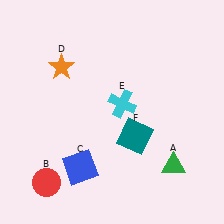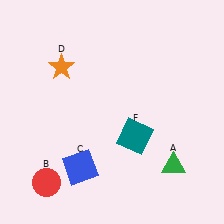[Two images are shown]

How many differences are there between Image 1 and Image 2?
There is 1 difference between the two images.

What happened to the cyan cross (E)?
The cyan cross (E) was removed in Image 2. It was in the top-right area of Image 1.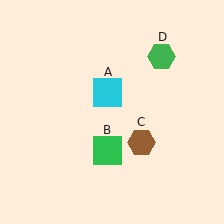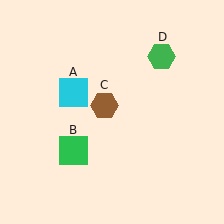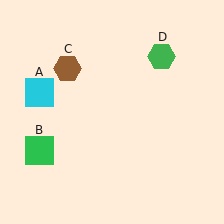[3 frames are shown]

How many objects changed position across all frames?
3 objects changed position: cyan square (object A), green square (object B), brown hexagon (object C).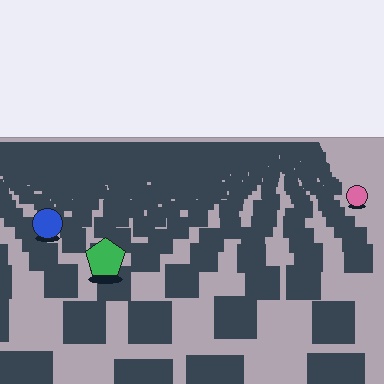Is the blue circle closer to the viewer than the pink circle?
Yes. The blue circle is closer — you can tell from the texture gradient: the ground texture is coarser near it.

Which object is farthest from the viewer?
The pink circle is farthest from the viewer. It appears smaller and the ground texture around it is denser.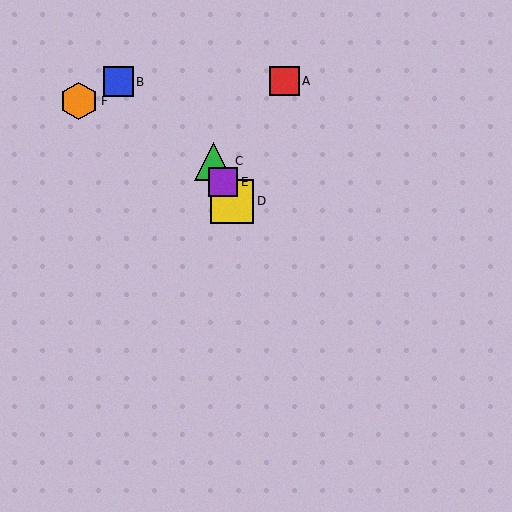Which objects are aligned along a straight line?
Objects C, D, E are aligned along a straight line.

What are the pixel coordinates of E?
Object E is at (223, 182).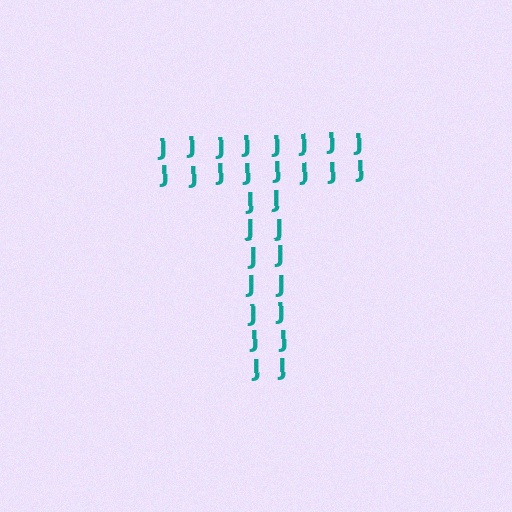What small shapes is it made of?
It is made of small letter J's.